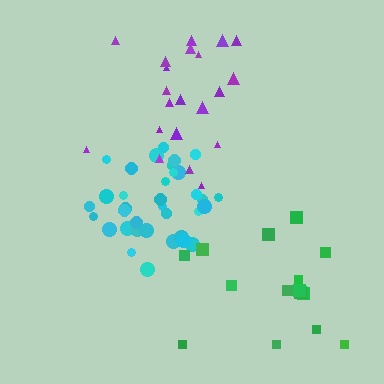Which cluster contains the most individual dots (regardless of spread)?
Cyan (35).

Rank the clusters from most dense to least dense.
cyan, purple, green.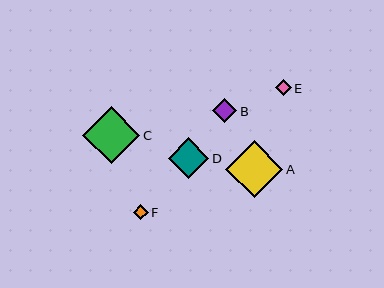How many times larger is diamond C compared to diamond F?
Diamond C is approximately 3.7 times the size of diamond F.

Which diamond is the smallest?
Diamond F is the smallest with a size of approximately 15 pixels.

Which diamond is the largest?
Diamond A is the largest with a size of approximately 57 pixels.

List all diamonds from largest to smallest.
From largest to smallest: A, C, D, B, E, F.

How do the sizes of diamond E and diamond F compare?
Diamond E and diamond F are approximately the same size.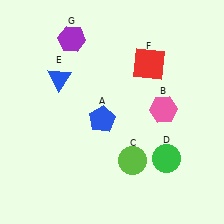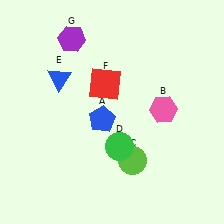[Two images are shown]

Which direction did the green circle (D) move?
The green circle (D) moved left.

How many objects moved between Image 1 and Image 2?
2 objects moved between the two images.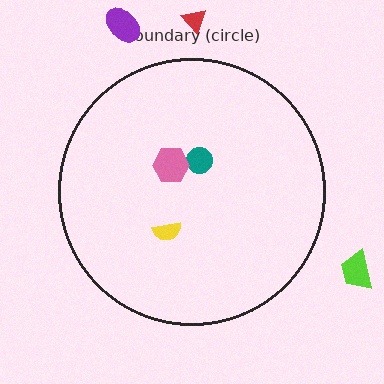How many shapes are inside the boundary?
3 inside, 3 outside.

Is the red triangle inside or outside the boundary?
Outside.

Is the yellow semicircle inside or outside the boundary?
Inside.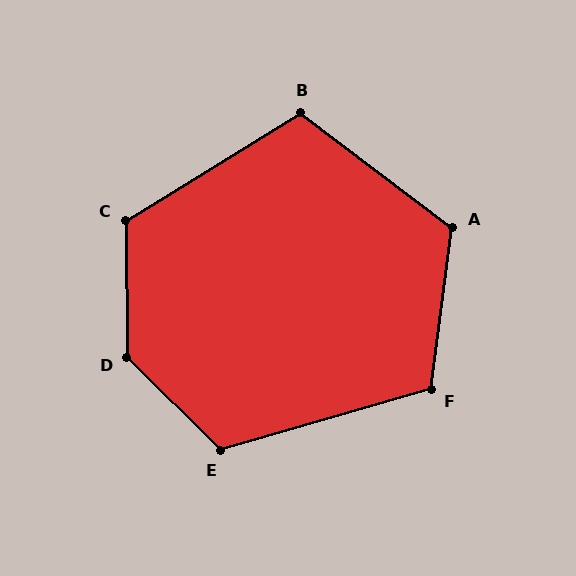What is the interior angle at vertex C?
Approximately 121 degrees (obtuse).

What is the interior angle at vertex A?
Approximately 119 degrees (obtuse).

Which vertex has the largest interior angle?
D, at approximately 135 degrees.